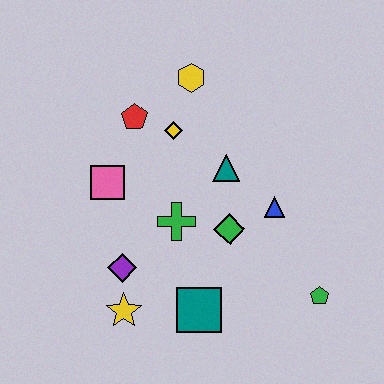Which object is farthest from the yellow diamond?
The green pentagon is farthest from the yellow diamond.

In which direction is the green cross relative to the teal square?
The green cross is above the teal square.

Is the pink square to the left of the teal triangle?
Yes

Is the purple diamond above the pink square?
No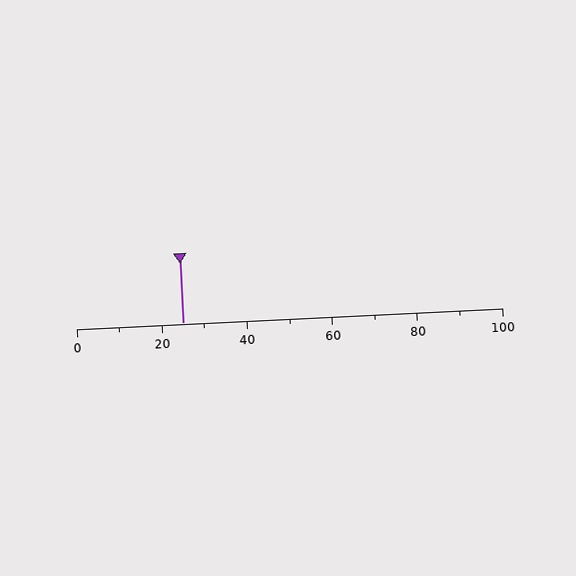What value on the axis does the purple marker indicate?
The marker indicates approximately 25.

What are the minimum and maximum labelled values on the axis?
The axis runs from 0 to 100.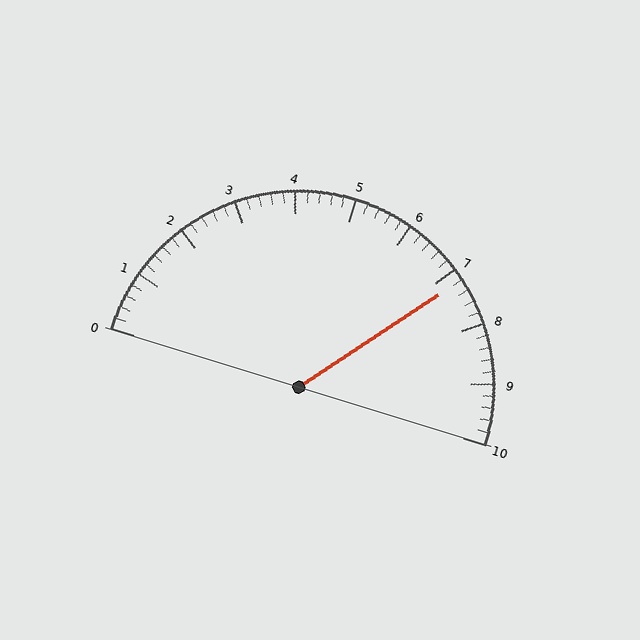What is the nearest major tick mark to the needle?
The nearest major tick mark is 7.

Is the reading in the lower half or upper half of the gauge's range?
The reading is in the upper half of the range (0 to 10).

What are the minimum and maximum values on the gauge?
The gauge ranges from 0 to 10.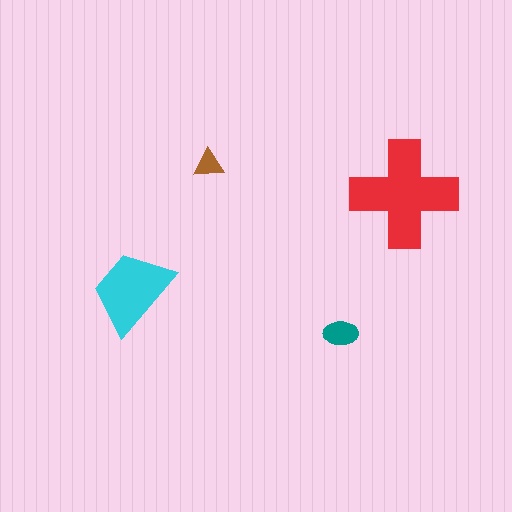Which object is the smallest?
The brown triangle.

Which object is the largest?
The red cross.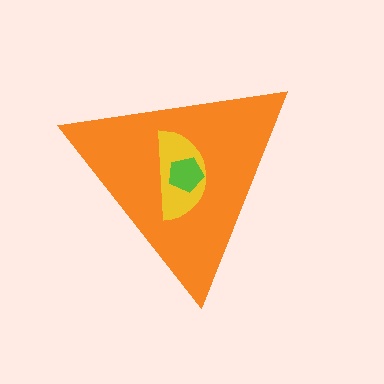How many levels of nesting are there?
3.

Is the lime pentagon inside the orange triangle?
Yes.